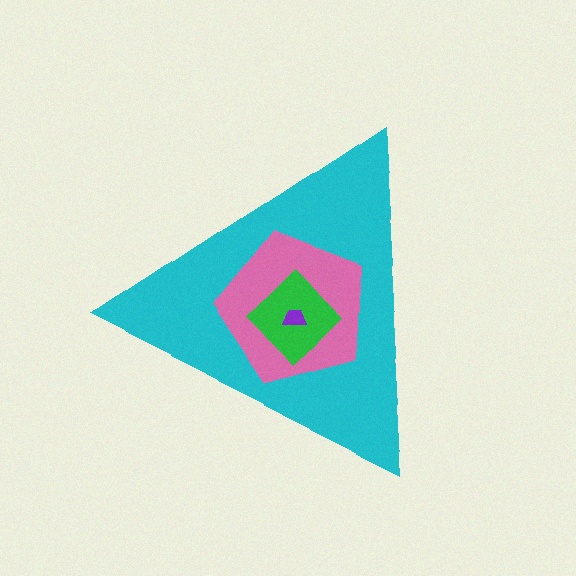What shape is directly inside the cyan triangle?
The pink pentagon.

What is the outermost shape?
The cyan triangle.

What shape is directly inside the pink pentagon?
The green diamond.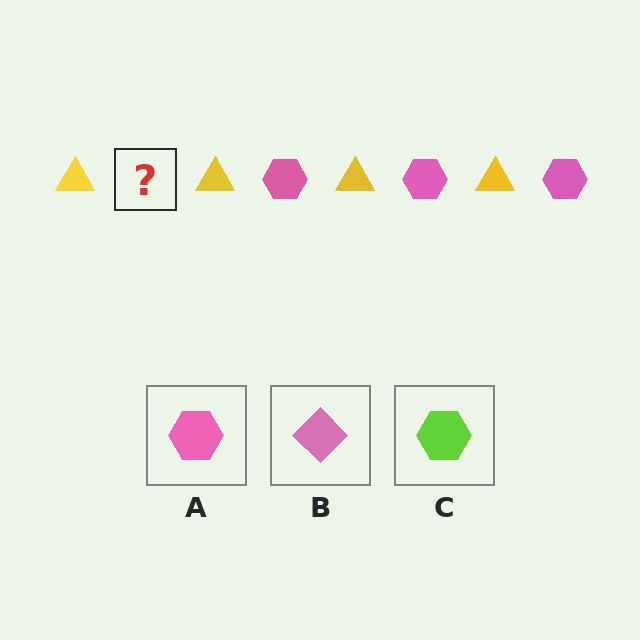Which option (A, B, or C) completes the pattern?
A.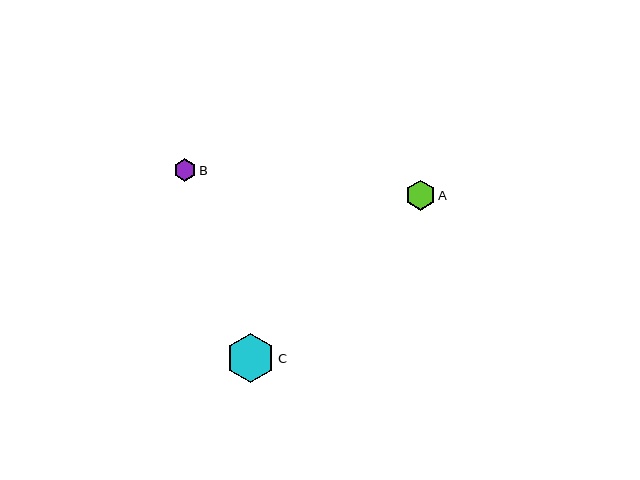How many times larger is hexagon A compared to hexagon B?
Hexagon A is approximately 1.3 times the size of hexagon B.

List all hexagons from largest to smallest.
From largest to smallest: C, A, B.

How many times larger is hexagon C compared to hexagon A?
Hexagon C is approximately 1.6 times the size of hexagon A.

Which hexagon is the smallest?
Hexagon B is the smallest with a size of approximately 22 pixels.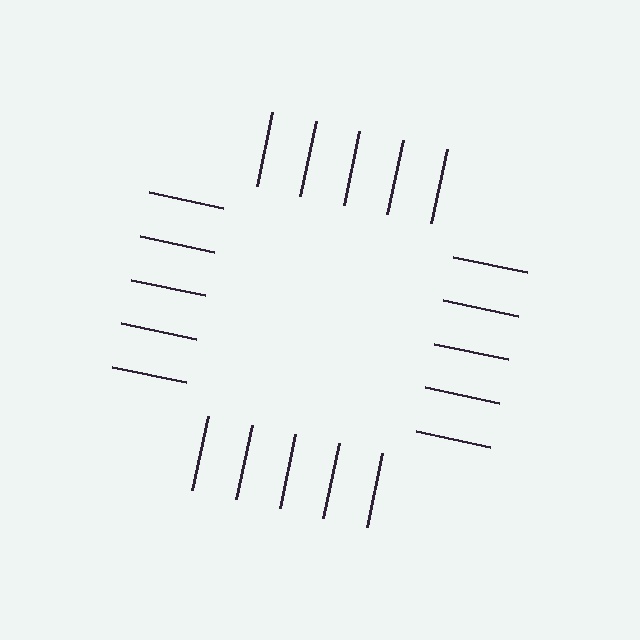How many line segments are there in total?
20 — 5 along each of the 4 edges.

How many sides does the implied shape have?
4 sides — the line-ends trace a square.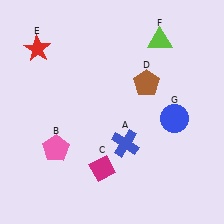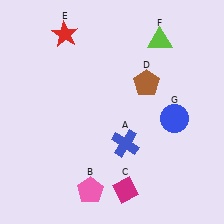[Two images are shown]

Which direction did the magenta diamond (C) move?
The magenta diamond (C) moved right.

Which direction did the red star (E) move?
The red star (E) moved right.